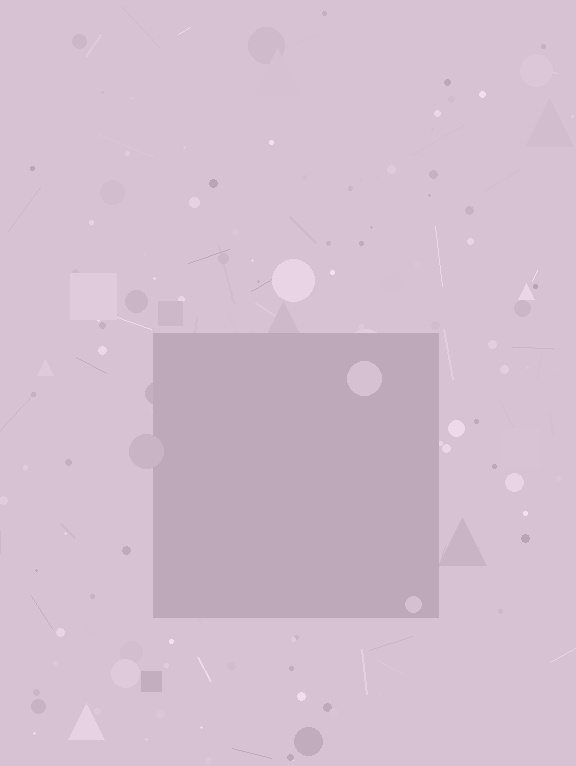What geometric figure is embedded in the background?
A square is embedded in the background.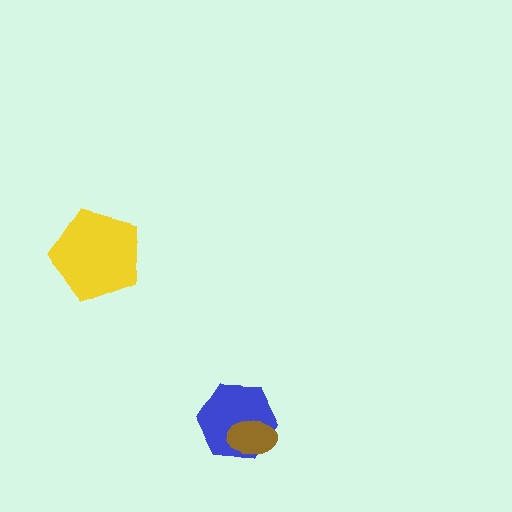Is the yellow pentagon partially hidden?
No, no other shape covers it.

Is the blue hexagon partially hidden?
Yes, it is partially covered by another shape.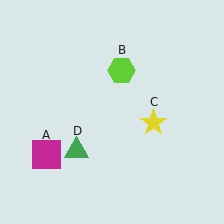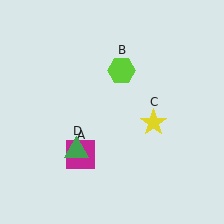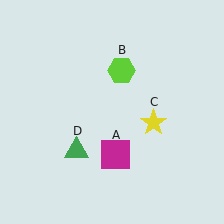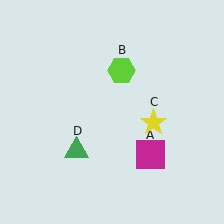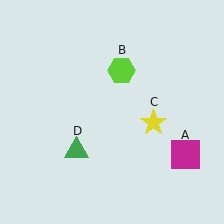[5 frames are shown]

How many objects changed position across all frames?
1 object changed position: magenta square (object A).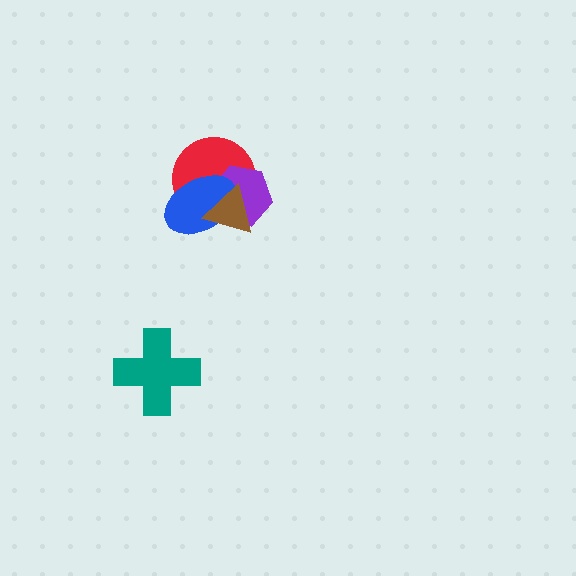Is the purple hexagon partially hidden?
Yes, it is partially covered by another shape.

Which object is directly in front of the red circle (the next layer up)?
The purple hexagon is directly in front of the red circle.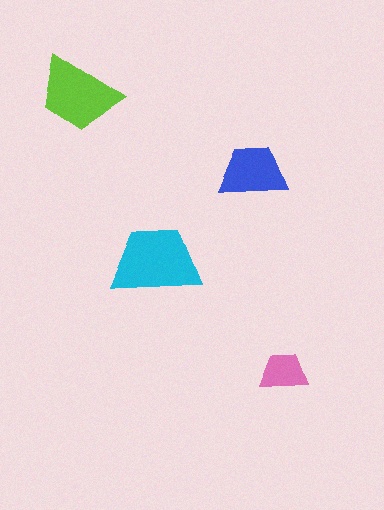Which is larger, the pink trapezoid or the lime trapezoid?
The lime one.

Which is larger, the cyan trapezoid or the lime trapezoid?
The cyan one.